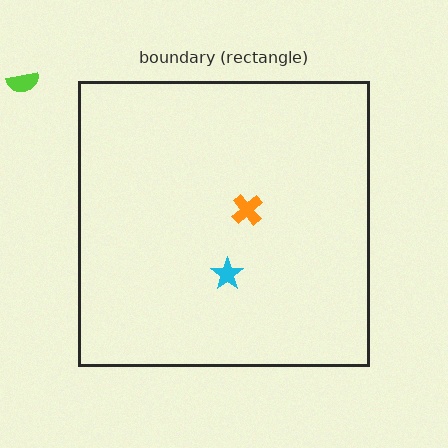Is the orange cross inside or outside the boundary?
Inside.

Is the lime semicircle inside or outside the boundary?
Outside.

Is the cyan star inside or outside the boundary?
Inside.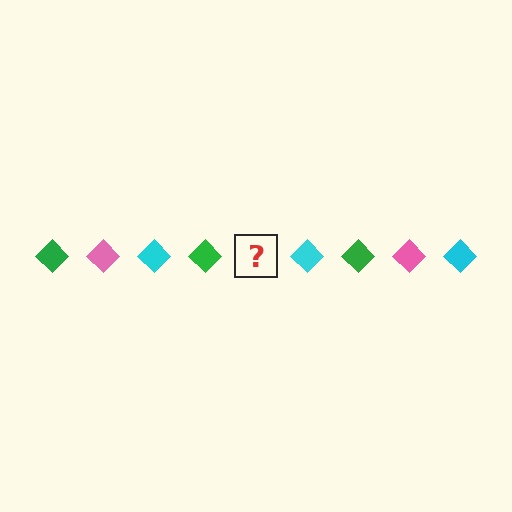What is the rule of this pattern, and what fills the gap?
The rule is that the pattern cycles through green, pink, cyan diamonds. The gap should be filled with a pink diamond.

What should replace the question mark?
The question mark should be replaced with a pink diamond.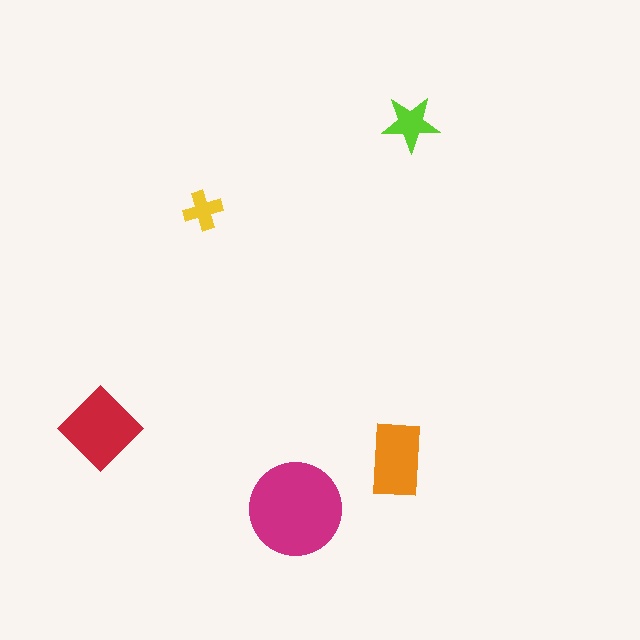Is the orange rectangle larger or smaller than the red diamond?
Smaller.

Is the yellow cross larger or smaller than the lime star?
Smaller.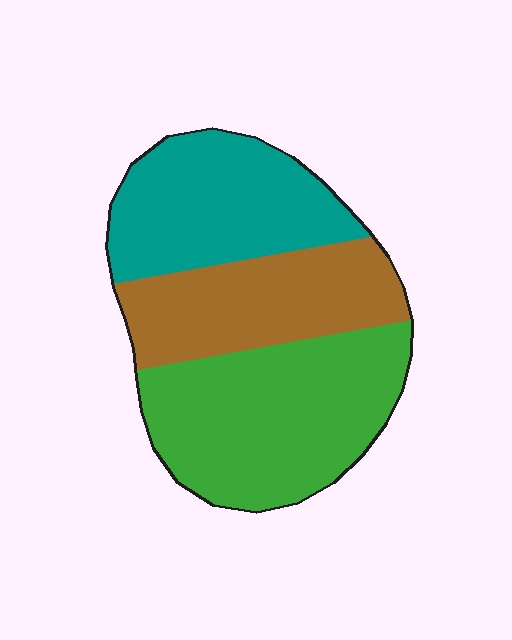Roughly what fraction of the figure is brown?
Brown takes up about one quarter (1/4) of the figure.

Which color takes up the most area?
Green, at roughly 40%.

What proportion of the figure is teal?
Teal takes up between a quarter and a half of the figure.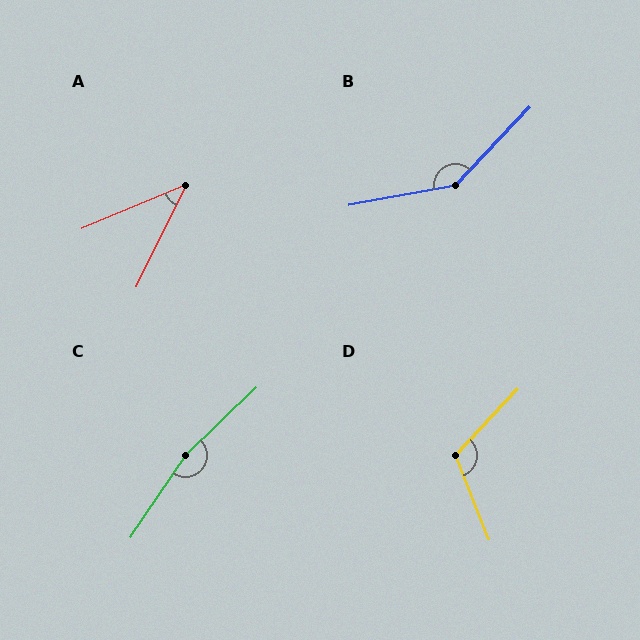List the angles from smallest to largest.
A (42°), D (115°), B (144°), C (167°).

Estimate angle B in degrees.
Approximately 144 degrees.